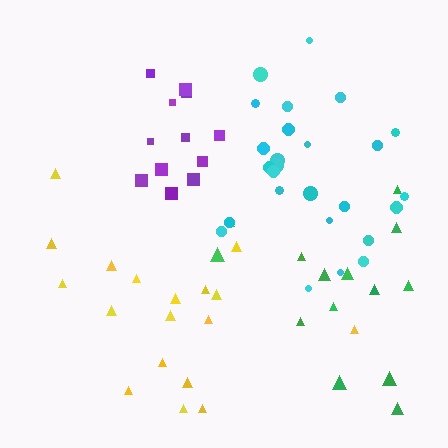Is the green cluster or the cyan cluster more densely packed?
Cyan.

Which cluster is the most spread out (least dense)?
Green.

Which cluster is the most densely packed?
Purple.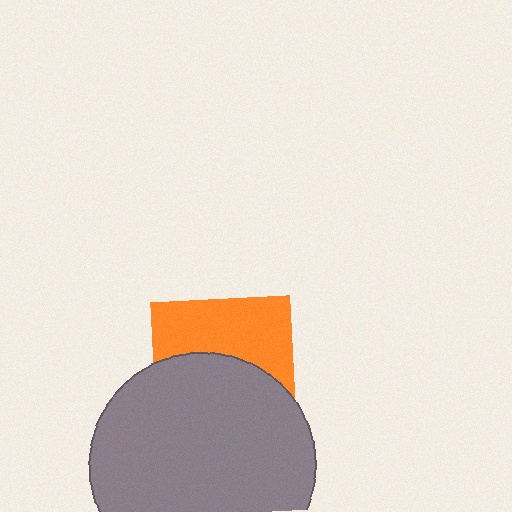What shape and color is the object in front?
The object in front is a gray circle.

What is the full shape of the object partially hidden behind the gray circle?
The partially hidden object is an orange square.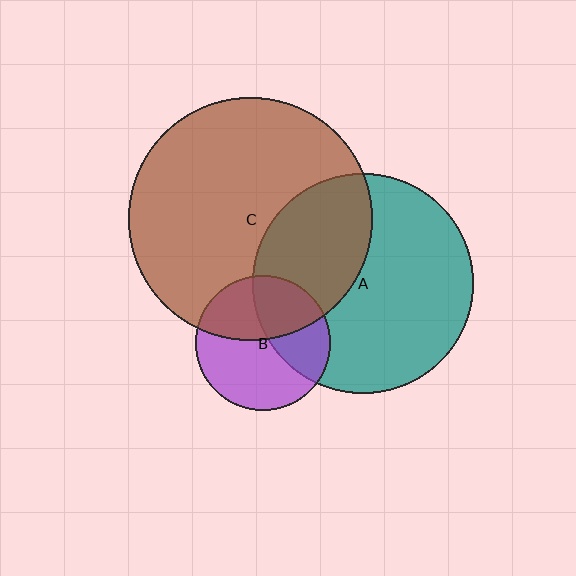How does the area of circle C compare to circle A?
Approximately 1.2 times.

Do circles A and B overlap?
Yes.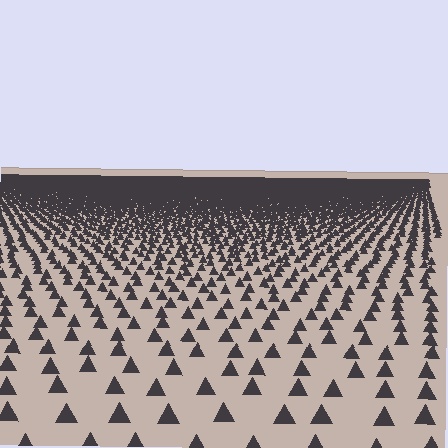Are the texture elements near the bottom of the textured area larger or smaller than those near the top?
Larger. Near the bottom, elements are closer to the viewer and appear at a bigger on-screen size.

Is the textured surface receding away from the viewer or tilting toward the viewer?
The surface is receding away from the viewer. Texture elements get smaller and denser toward the top.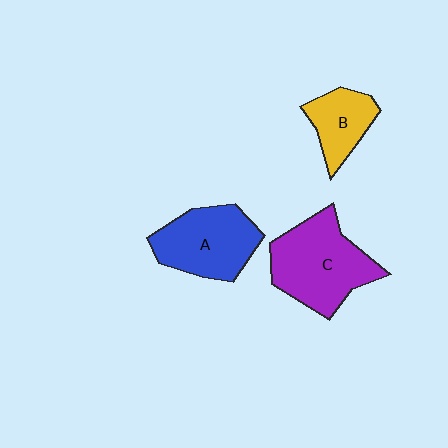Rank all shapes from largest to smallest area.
From largest to smallest: C (purple), A (blue), B (yellow).